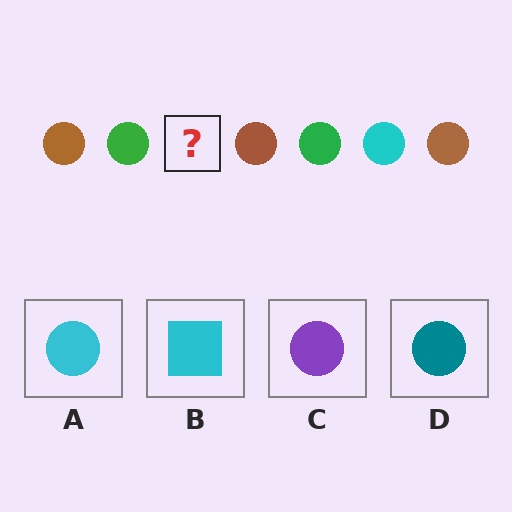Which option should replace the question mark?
Option A.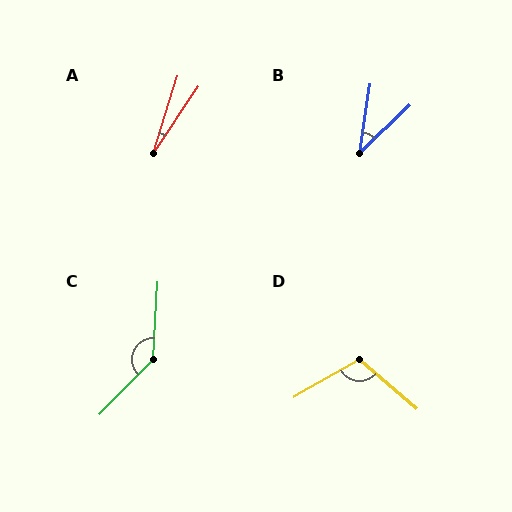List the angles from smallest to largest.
A (16°), B (38°), D (110°), C (139°).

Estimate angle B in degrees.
Approximately 38 degrees.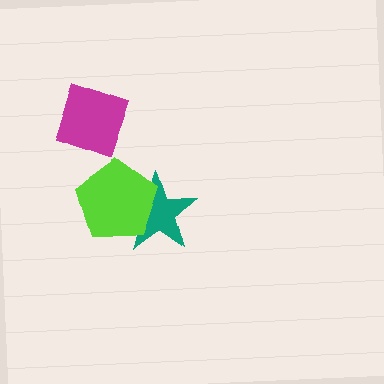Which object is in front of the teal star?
The lime pentagon is in front of the teal star.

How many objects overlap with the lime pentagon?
1 object overlaps with the lime pentagon.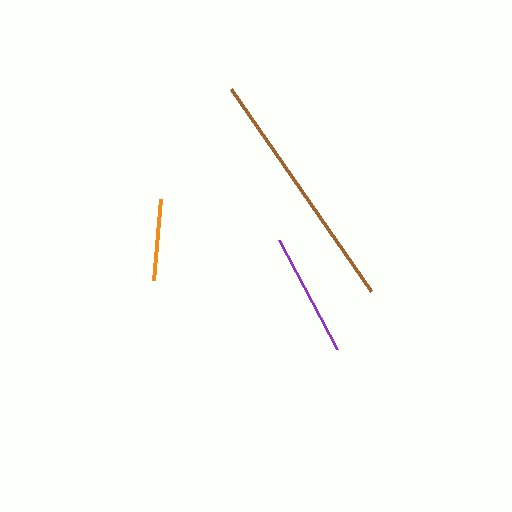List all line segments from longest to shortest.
From longest to shortest: brown, purple, orange.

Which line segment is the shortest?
The orange line is the shortest at approximately 81 pixels.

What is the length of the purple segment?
The purple segment is approximately 123 pixels long.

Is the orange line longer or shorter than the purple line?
The purple line is longer than the orange line.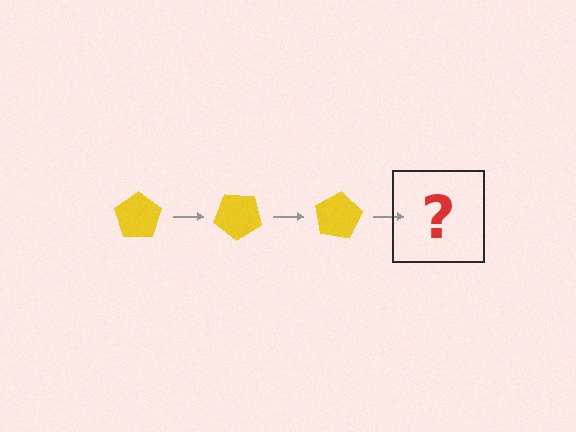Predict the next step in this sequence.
The next step is a yellow pentagon rotated 120 degrees.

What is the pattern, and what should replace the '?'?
The pattern is that the pentagon rotates 40 degrees each step. The '?' should be a yellow pentagon rotated 120 degrees.